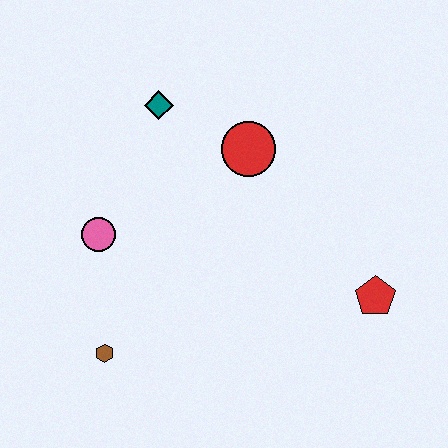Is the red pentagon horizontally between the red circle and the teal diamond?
No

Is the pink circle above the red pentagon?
Yes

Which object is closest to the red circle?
The teal diamond is closest to the red circle.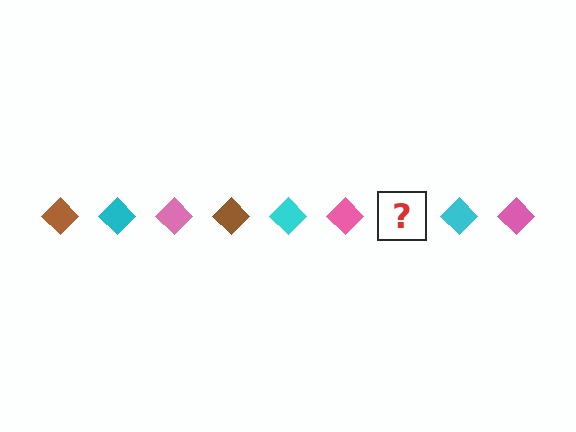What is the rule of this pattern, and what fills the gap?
The rule is that the pattern cycles through brown, cyan, pink diamonds. The gap should be filled with a brown diamond.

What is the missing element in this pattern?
The missing element is a brown diamond.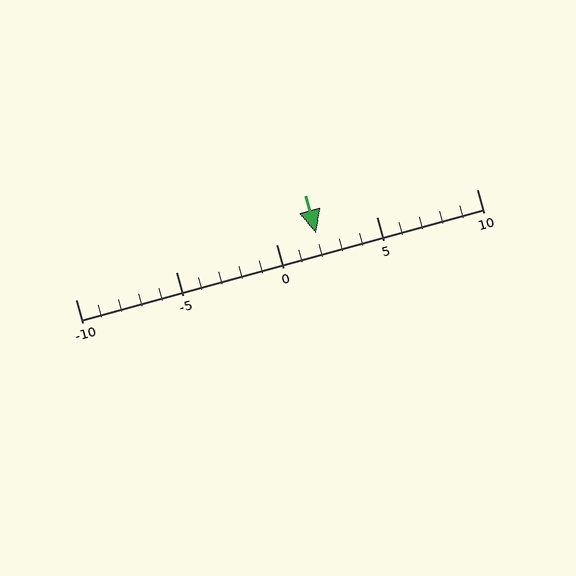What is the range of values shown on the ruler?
The ruler shows values from -10 to 10.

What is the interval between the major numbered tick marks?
The major tick marks are spaced 5 units apart.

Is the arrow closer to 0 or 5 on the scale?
The arrow is closer to 0.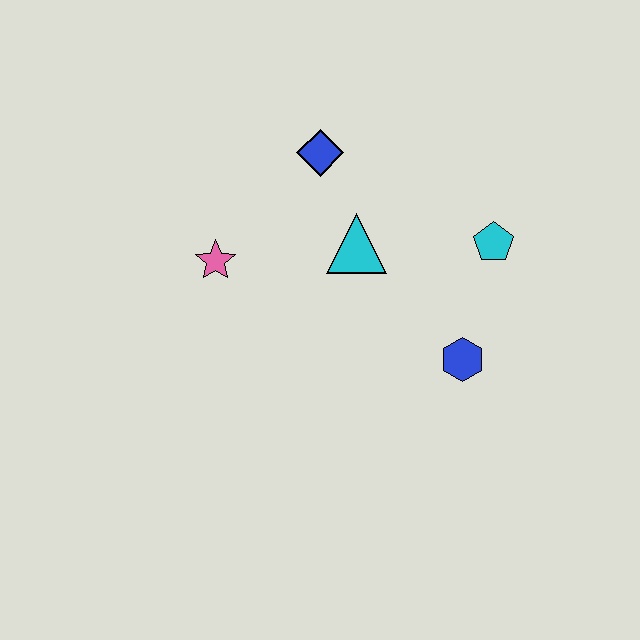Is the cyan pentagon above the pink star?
Yes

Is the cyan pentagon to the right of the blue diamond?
Yes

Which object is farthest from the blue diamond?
The blue hexagon is farthest from the blue diamond.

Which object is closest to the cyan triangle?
The blue diamond is closest to the cyan triangle.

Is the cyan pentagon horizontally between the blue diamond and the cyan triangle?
No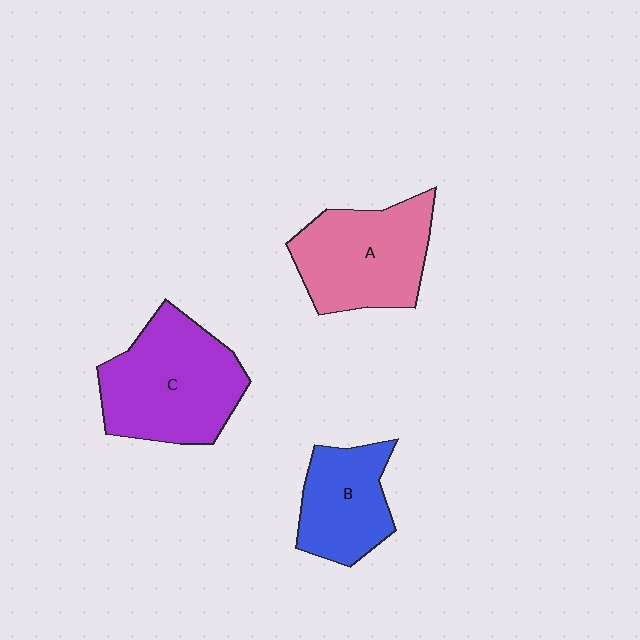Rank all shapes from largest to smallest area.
From largest to smallest: C (purple), A (pink), B (blue).